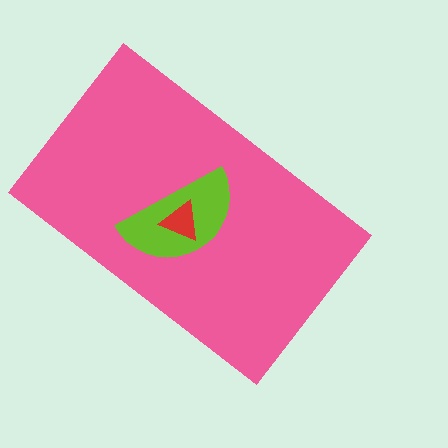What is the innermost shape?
The red triangle.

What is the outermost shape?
The pink rectangle.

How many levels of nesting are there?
3.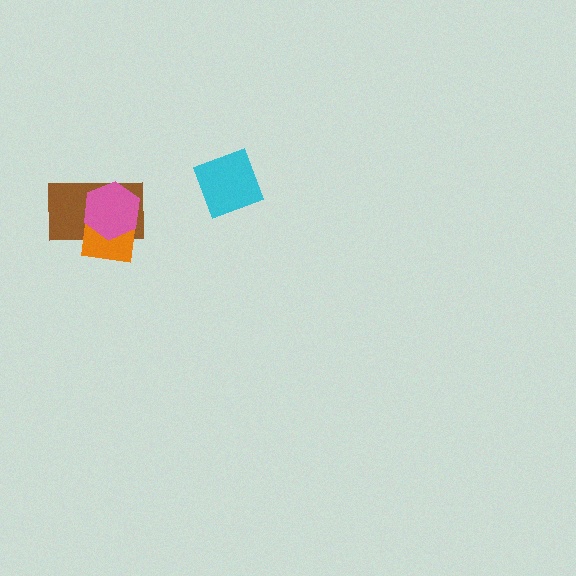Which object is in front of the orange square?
The pink hexagon is in front of the orange square.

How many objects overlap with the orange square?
2 objects overlap with the orange square.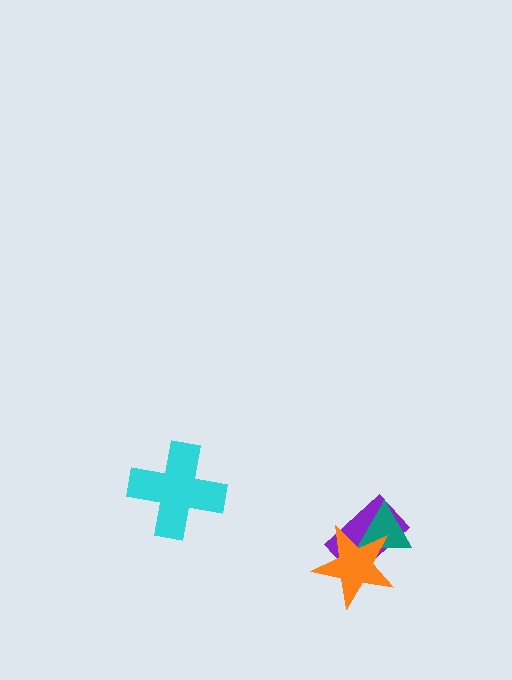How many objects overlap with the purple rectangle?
2 objects overlap with the purple rectangle.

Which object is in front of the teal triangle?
The orange star is in front of the teal triangle.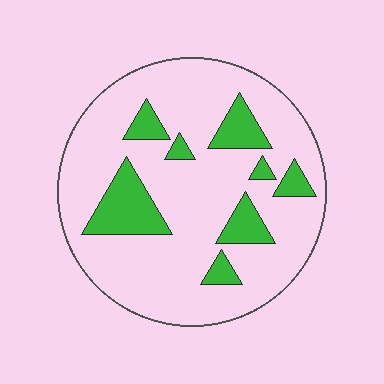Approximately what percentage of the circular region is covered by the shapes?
Approximately 20%.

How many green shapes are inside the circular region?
8.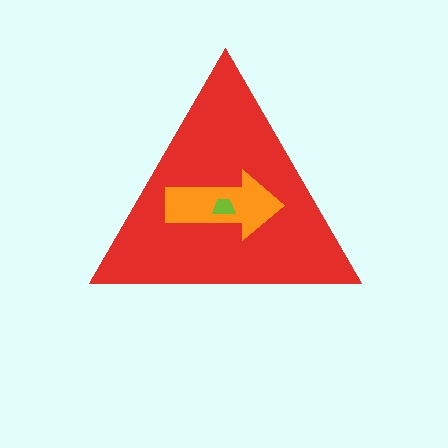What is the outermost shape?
The red triangle.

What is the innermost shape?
The lime trapezoid.